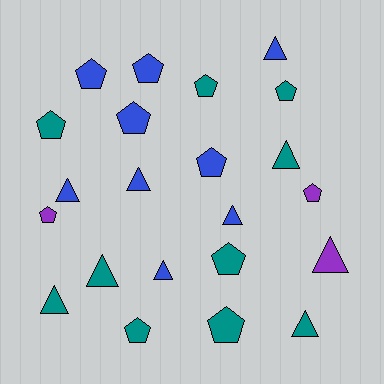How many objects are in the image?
There are 22 objects.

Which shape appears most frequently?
Pentagon, with 12 objects.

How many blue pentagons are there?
There are 4 blue pentagons.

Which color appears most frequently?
Teal, with 10 objects.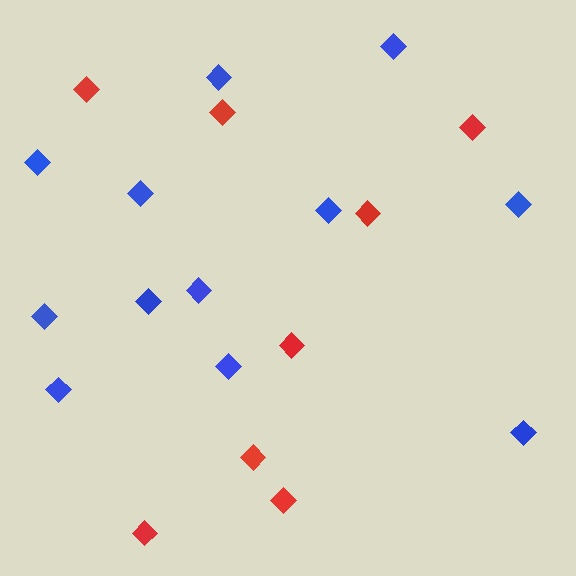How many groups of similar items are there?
There are 2 groups: one group of red diamonds (8) and one group of blue diamonds (12).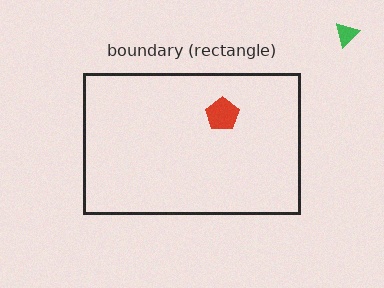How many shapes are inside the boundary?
1 inside, 1 outside.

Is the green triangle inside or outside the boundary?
Outside.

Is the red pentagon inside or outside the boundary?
Inside.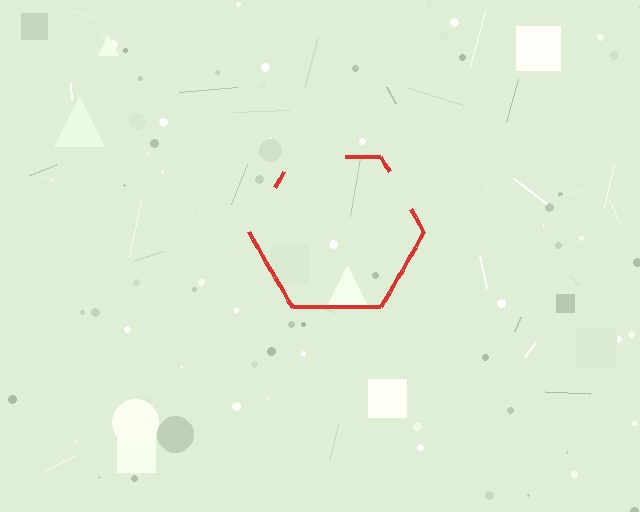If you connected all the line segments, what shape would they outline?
They would outline a hexagon.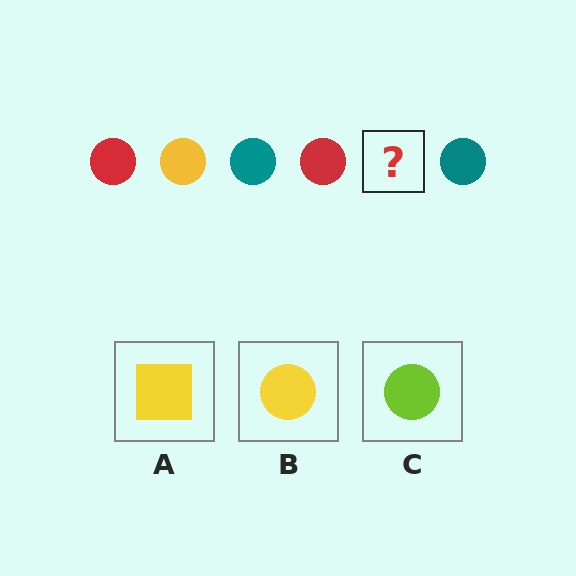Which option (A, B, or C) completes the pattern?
B.